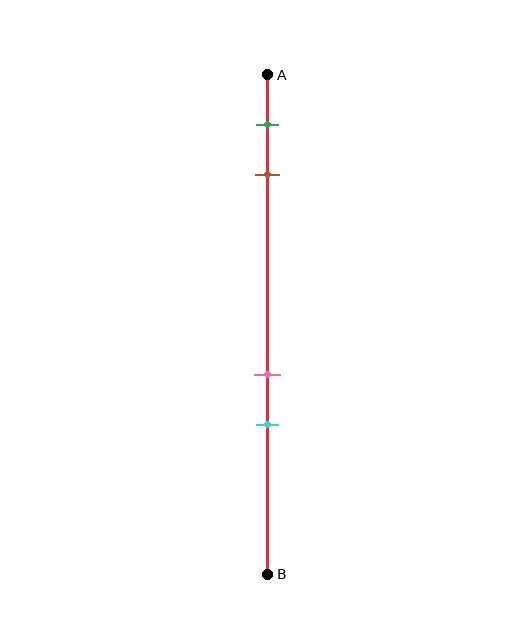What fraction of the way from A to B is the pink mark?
The pink mark is approximately 60% (0.6) of the way from A to B.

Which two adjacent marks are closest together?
The pink and cyan marks are the closest adjacent pair.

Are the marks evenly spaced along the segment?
No, the marks are not evenly spaced.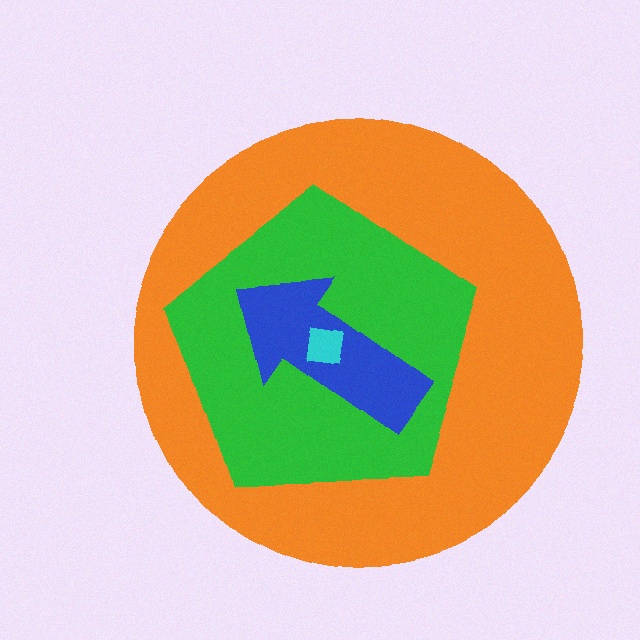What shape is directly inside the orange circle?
The green pentagon.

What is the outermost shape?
The orange circle.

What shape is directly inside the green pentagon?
The blue arrow.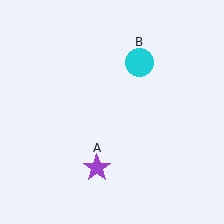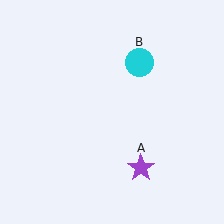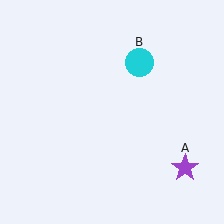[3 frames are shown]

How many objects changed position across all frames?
1 object changed position: purple star (object A).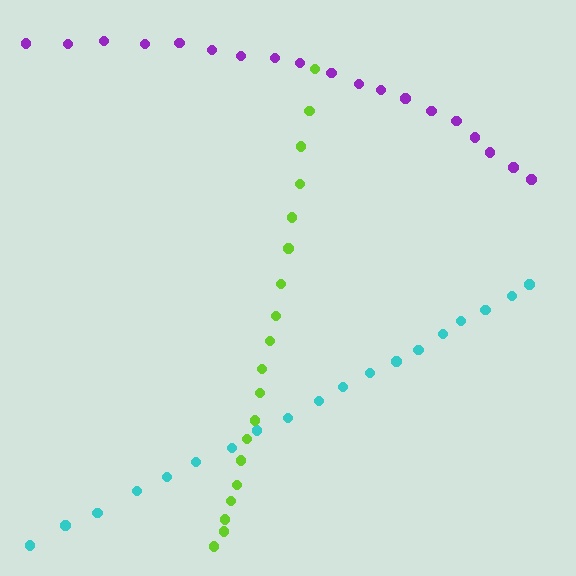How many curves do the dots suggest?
There are 3 distinct paths.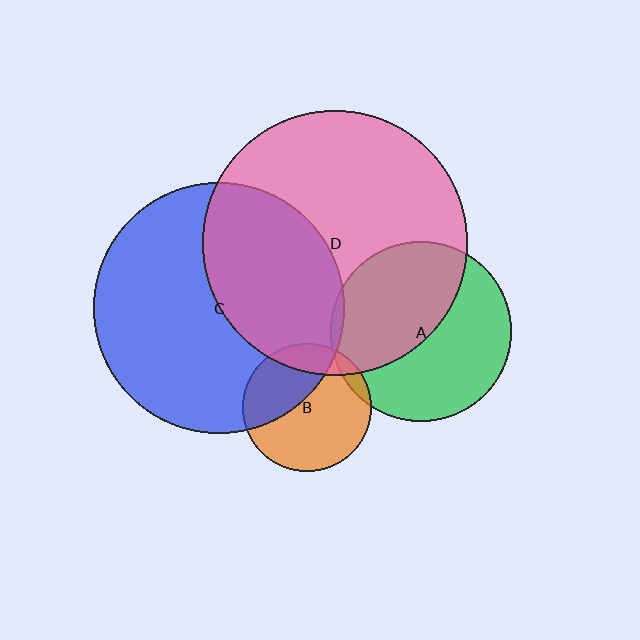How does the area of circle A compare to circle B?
Approximately 2.0 times.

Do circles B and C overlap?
Yes.